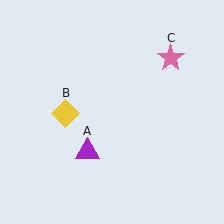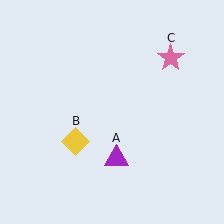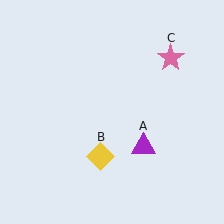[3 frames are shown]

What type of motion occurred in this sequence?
The purple triangle (object A), yellow diamond (object B) rotated counterclockwise around the center of the scene.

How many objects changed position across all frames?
2 objects changed position: purple triangle (object A), yellow diamond (object B).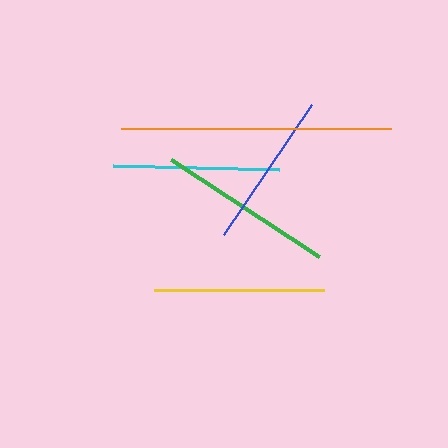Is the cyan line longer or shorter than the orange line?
The orange line is longer than the cyan line.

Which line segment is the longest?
The orange line is the longest at approximately 270 pixels.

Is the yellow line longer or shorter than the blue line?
The yellow line is longer than the blue line.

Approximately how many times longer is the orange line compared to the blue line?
The orange line is approximately 1.7 times the length of the blue line.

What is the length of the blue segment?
The blue segment is approximately 157 pixels long.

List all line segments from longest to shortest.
From longest to shortest: orange, green, yellow, cyan, blue.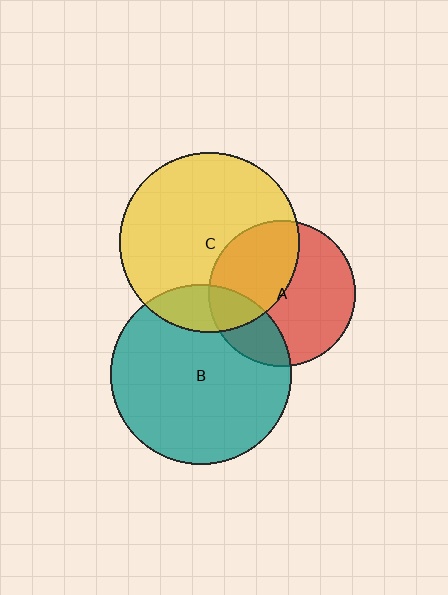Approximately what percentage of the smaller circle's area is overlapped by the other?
Approximately 25%.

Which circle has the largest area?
Circle B (teal).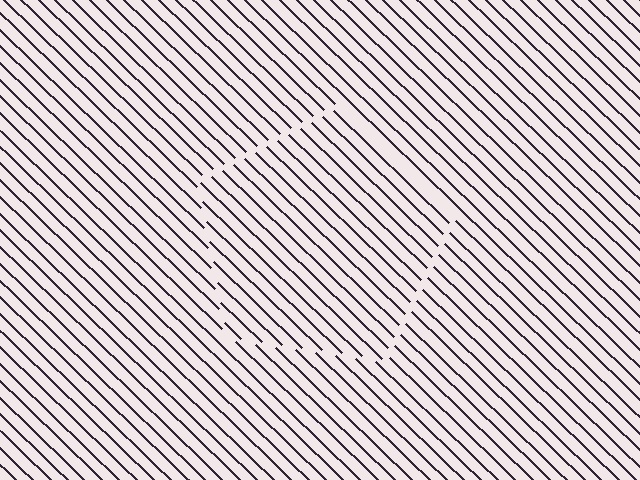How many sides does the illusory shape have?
5 sides — the line-ends trace a pentagon.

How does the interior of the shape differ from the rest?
The interior of the shape contains the same grating, shifted by half a period — the contour is defined by the phase discontinuity where line-ends from the inner and outer gratings abut.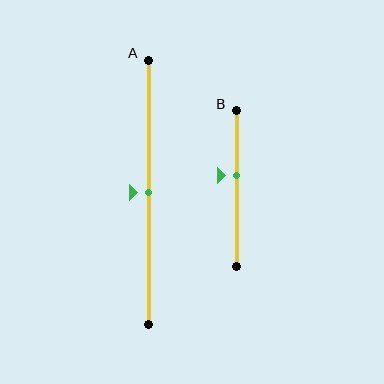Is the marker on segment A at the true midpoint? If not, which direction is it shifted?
Yes, the marker on segment A is at the true midpoint.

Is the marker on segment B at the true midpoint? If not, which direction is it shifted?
No, the marker on segment B is shifted upward by about 8% of the segment length.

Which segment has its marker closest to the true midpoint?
Segment A has its marker closest to the true midpoint.